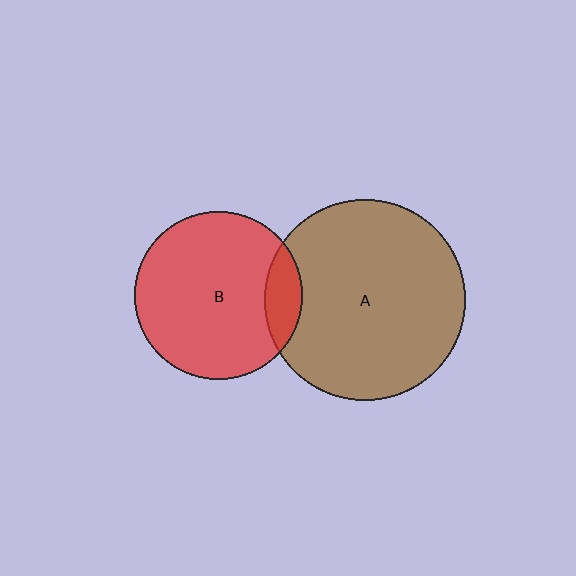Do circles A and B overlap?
Yes.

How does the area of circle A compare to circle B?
Approximately 1.4 times.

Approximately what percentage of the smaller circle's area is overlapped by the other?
Approximately 15%.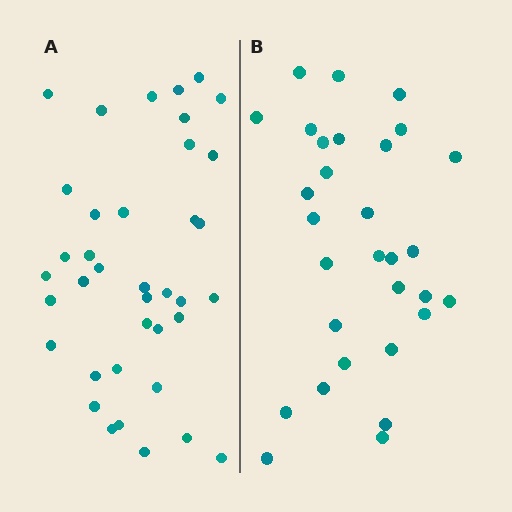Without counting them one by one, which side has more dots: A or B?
Region A (the left region) has more dots.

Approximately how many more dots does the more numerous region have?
Region A has roughly 8 or so more dots than region B.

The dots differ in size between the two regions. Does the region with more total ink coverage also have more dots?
No. Region B has more total ink coverage because its dots are larger, but region A actually contains more individual dots. Total area can be misleading — the number of items is what matters here.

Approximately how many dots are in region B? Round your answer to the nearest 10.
About 30 dots.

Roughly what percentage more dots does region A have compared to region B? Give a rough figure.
About 25% more.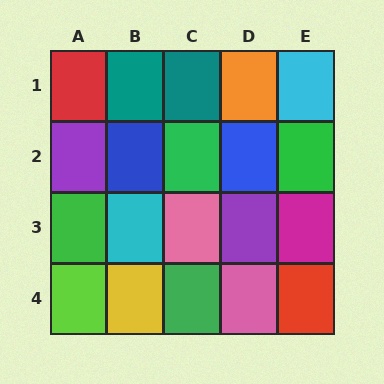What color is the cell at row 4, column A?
Lime.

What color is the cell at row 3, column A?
Green.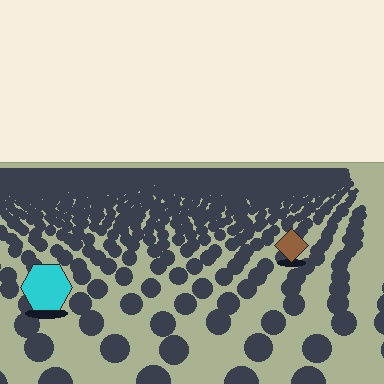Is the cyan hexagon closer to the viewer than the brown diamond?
Yes. The cyan hexagon is closer — you can tell from the texture gradient: the ground texture is coarser near it.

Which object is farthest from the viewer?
The brown diamond is farthest from the viewer. It appears smaller and the ground texture around it is denser.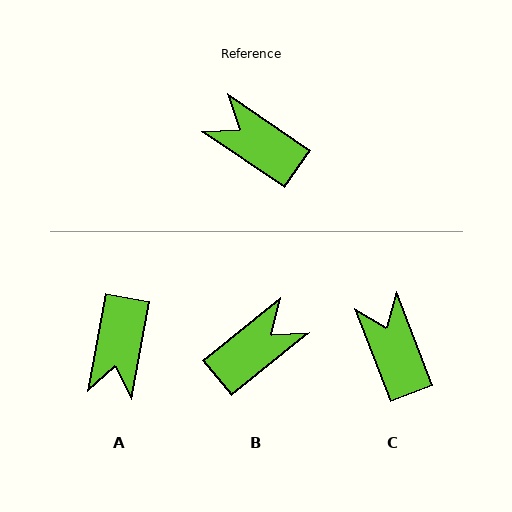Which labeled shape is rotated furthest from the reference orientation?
A, about 114 degrees away.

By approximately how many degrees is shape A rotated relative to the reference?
Approximately 114 degrees counter-clockwise.